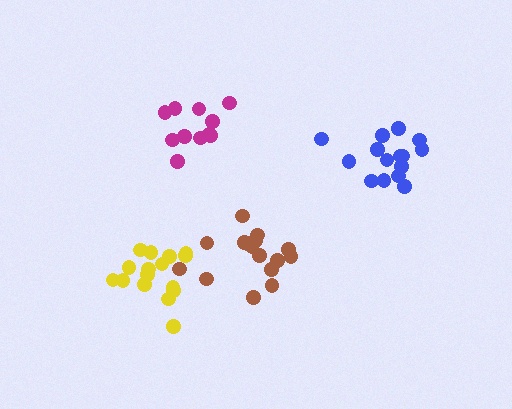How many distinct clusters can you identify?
There are 4 distinct clusters.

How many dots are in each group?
Group 1: 17 dots, Group 2: 15 dots, Group 3: 11 dots, Group 4: 16 dots (59 total).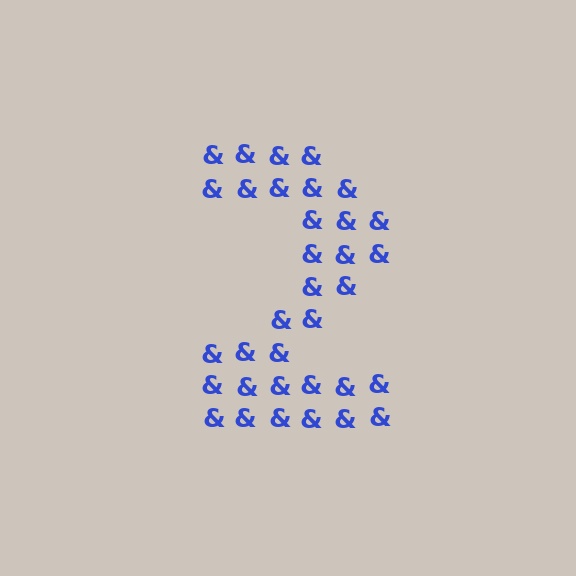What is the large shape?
The large shape is the digit 2.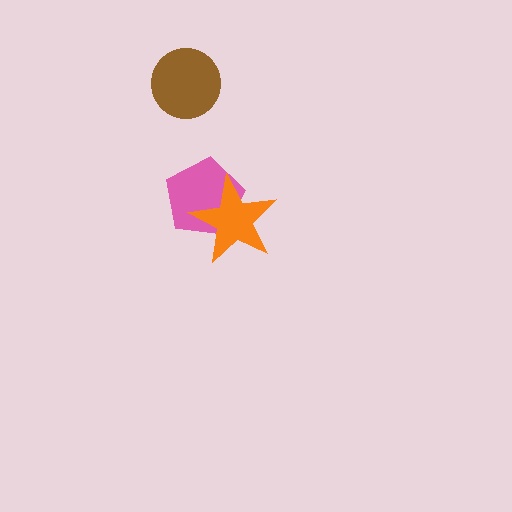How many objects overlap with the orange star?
1 object overlaps with the orange star.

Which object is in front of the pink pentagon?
The orange star is in front of the pink pentagon.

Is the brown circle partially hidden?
No, no other shape covers it.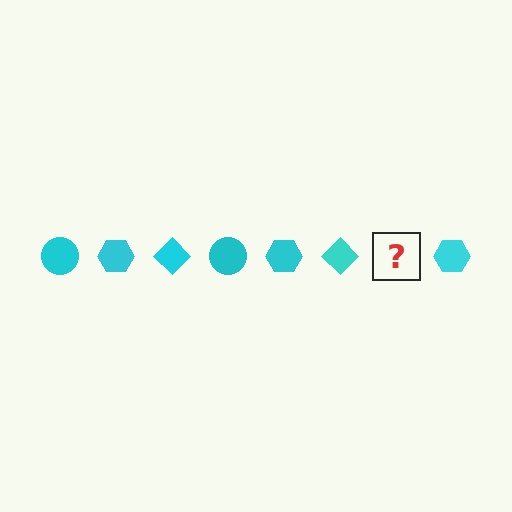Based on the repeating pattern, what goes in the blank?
The blank should be a cyan circle.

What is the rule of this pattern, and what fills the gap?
The rule is that the pattern cycles through circle, hexagon, diamond shapes in cyan. The gap should be filled with a cyan circle.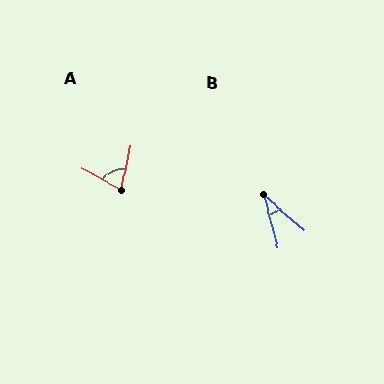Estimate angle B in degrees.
Approximately 34 degrees.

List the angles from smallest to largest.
B (34°), A (74°).